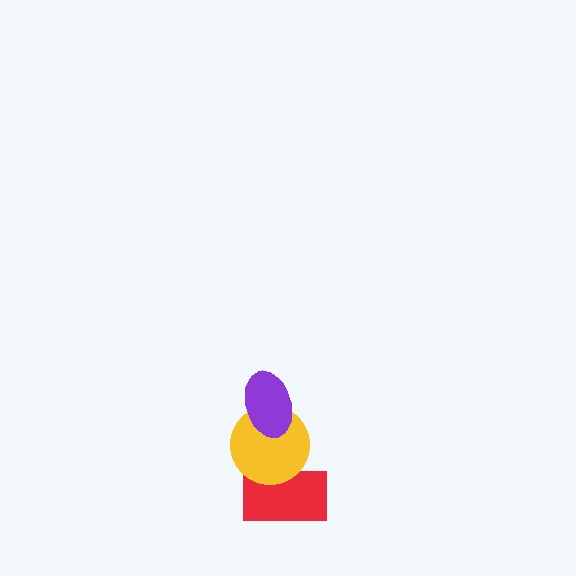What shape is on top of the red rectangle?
The yellow circle is on top of the red rectangle.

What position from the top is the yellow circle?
The yellow circle is 2nd from the top.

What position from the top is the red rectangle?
The red rectangle is 3rd from the top.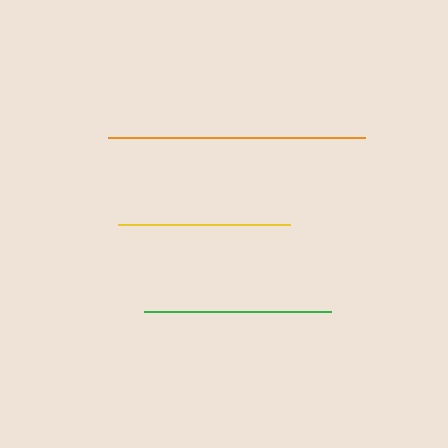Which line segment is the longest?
The orange line is the longest at approximately 257 pixels.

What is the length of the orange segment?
The orange segment is approximately 257 pixels long.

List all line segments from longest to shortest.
From longest to shortest: orange, green, yellow.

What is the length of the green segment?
The green segment is approximately 186 pixels long.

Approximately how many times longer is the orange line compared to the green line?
The orange line is approximately 1.4 times the length of the green line.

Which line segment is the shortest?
The yellow line is the shortest at approximately 172 pixels.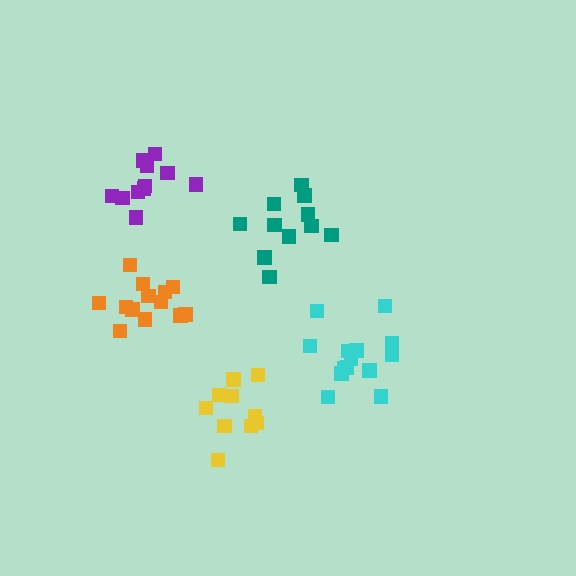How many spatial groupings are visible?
There are 5 spatial groupings.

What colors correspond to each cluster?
The clusters are colored: cyan, purple, teal, orange, yellow.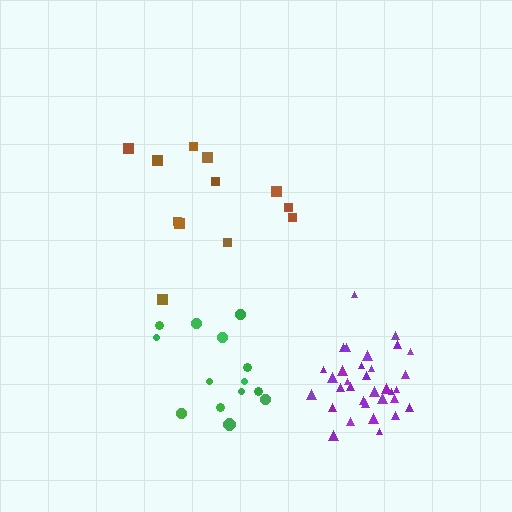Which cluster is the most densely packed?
Purple.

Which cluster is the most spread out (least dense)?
Brown.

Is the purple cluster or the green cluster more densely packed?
Purple.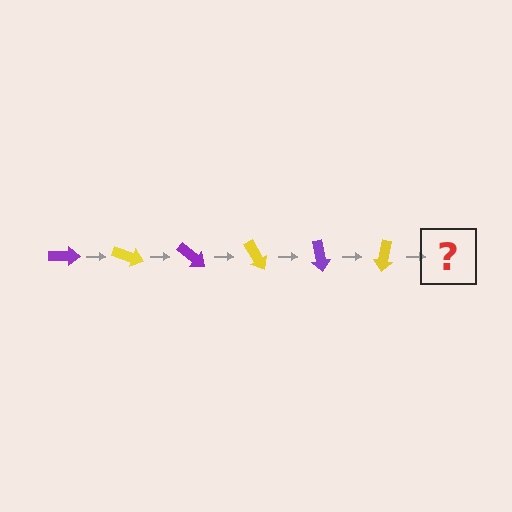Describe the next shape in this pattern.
It should be a purple arrow, rotated 120 degrees from the start.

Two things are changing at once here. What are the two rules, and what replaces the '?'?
The two rules are that it rotates 20 degrees each step and the color cycles through purple and yellow. The '?' should be a purple arrow, rotated 120 degrees from the start.